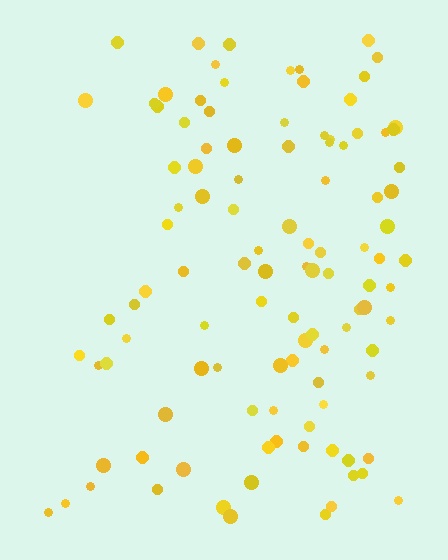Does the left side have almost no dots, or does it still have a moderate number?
Still a moderate number, just noticeably fewer than the right.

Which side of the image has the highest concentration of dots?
The right.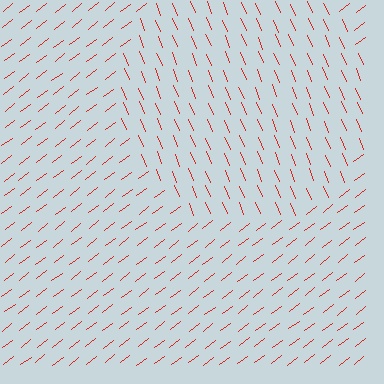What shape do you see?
I see a circle.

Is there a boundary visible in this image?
Yes, there is a texture boundary formed by a change in line orientation.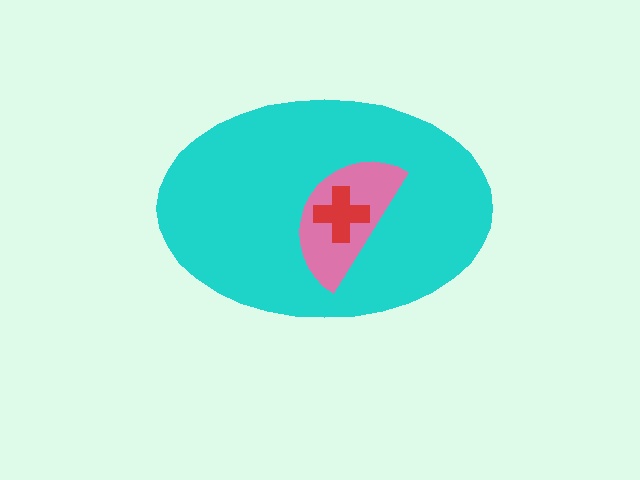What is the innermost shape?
The red cross.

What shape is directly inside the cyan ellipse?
The pink semicircle.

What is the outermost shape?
The cyan ellipse.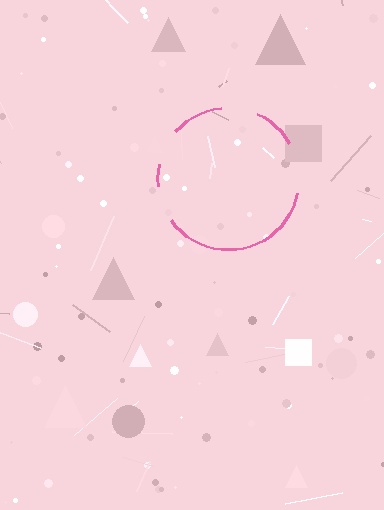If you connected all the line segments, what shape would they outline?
They would outline a circle.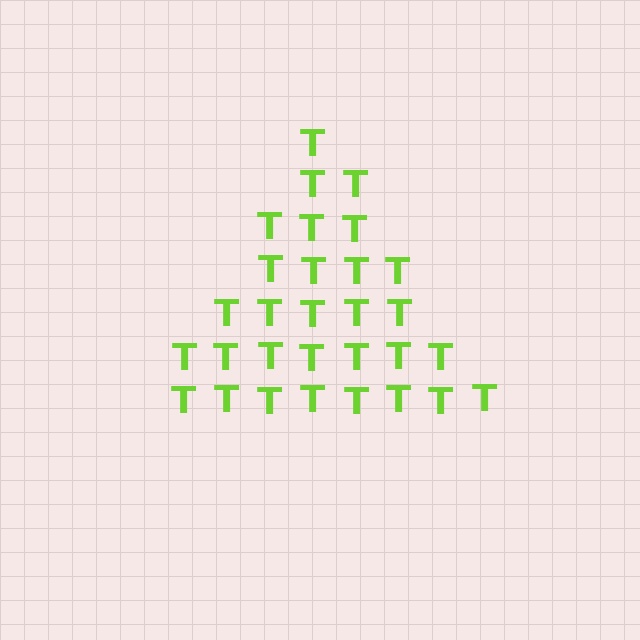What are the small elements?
The small elements are letter T's.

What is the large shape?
The large shape is a triangle.